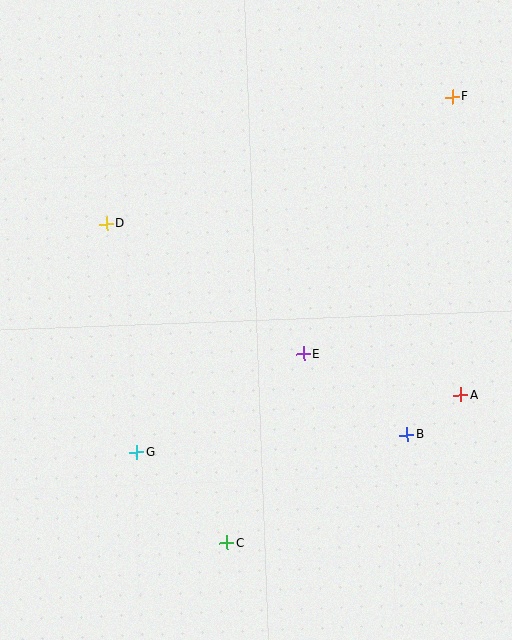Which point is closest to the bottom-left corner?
Point G is closest to the bottom-left corner.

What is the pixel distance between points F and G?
The distance between F and G is 475 pixels.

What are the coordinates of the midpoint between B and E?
The midpoint between B and E is at (355, 394).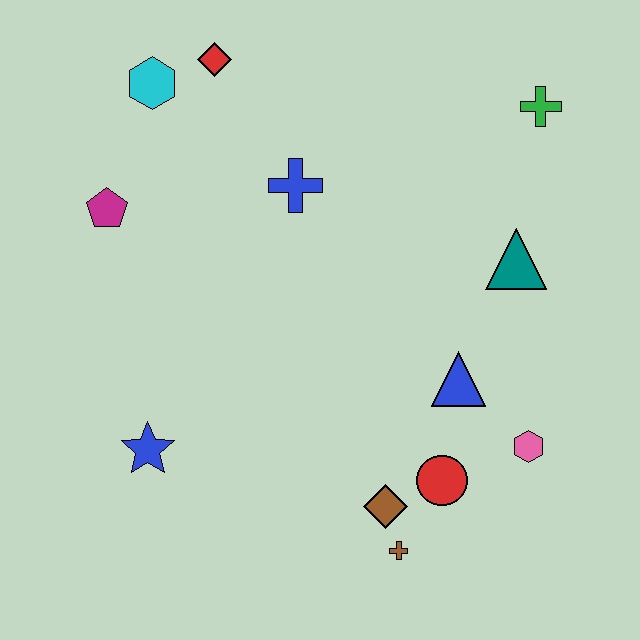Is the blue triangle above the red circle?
Yes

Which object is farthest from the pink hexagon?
The cyan hexagon is farthest from the pink hexagon.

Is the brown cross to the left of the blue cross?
No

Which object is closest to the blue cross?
The red diamond is closest to the blue cross.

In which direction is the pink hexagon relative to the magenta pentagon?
The pink hexagon is to the right of the magenta pentagon.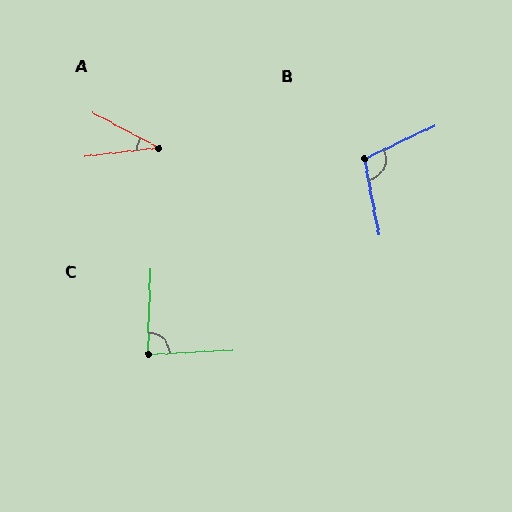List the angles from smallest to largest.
A (35°), C (86°), B (104°).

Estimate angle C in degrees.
Approximately 86 degrees.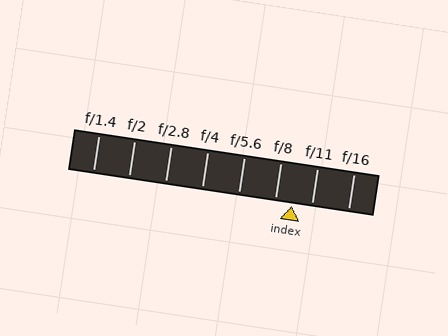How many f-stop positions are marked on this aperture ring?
There are 8 f-stop positions marked.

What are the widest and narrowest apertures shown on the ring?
The widest aperture shown is f/1.4 and the narrowest is f/16.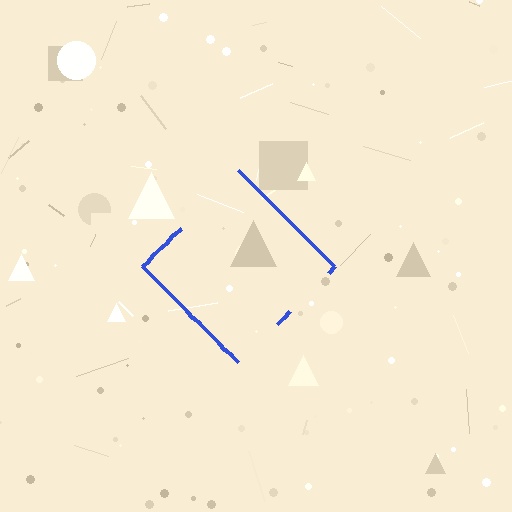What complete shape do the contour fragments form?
The contour fragments form a diamond.